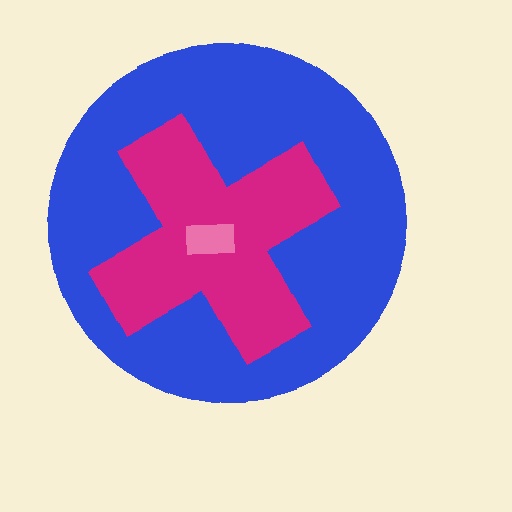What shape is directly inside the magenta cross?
The pink rectangle.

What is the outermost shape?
The blue circle.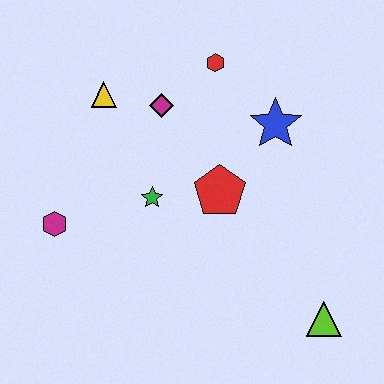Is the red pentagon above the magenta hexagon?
Yes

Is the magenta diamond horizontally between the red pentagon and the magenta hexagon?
Yes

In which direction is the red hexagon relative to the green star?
The red hexagon is above the green star.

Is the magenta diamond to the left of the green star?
No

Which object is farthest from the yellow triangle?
The lime triangle is farthest from the yellow triangle.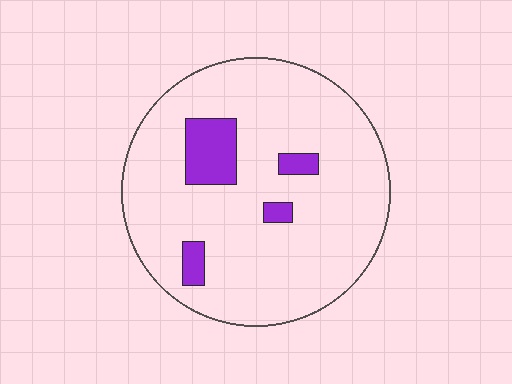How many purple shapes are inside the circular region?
4.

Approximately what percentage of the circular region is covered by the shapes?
Approximately 10%.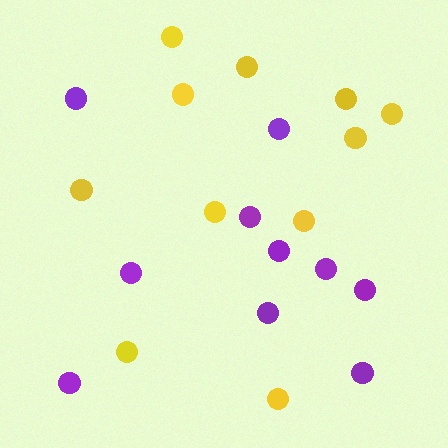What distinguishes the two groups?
There are 2 groups: one group of purple circles (10) and one group of yellow circles (11).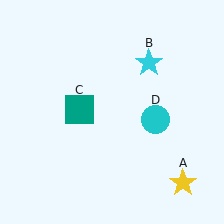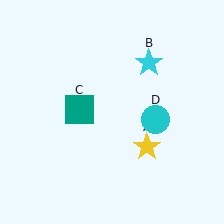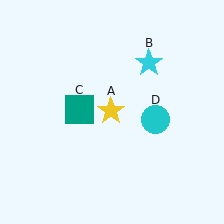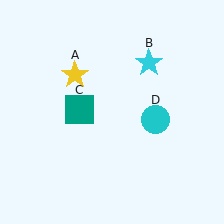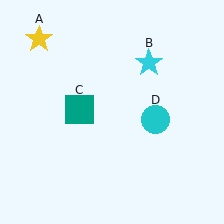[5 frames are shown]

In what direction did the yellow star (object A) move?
The yellow star (object A) moved up and to the left.